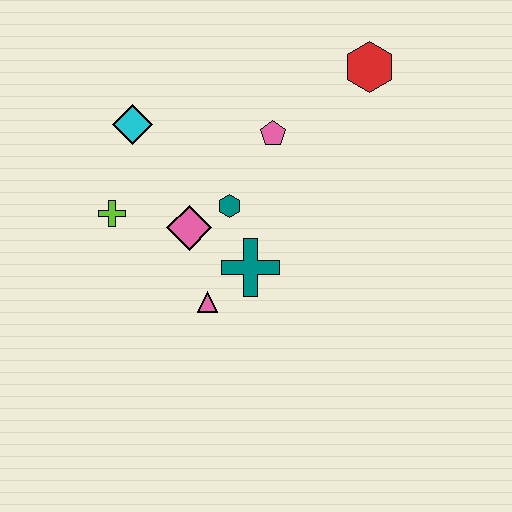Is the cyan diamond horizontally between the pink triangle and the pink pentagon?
No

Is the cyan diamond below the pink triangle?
No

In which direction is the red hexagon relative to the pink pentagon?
The red hexagon is to the right of the pink pentagon.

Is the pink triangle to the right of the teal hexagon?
No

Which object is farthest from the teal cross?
The red hexagon is farthest from the teal cross.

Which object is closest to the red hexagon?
The pink pentagon is closest to the red hexagon.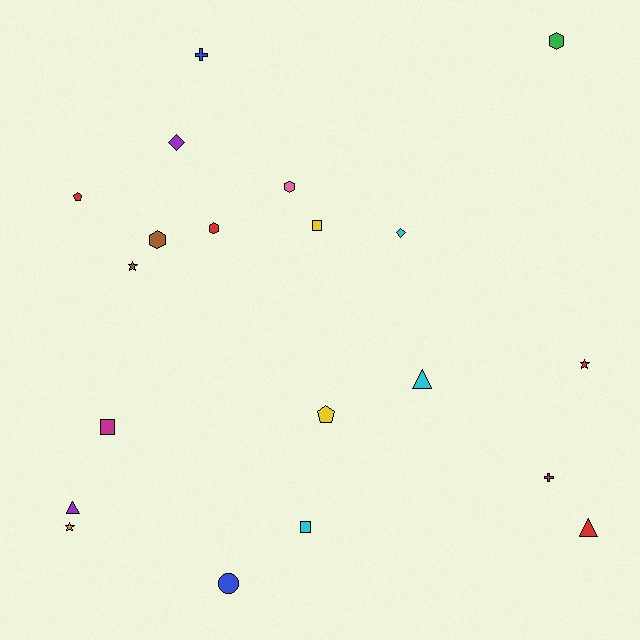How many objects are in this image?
There are 20 objects.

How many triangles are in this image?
There are 3 triangles.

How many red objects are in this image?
There are 4 red objects.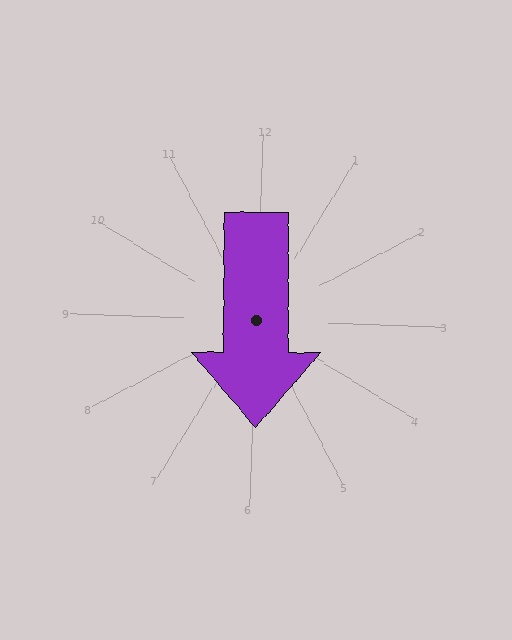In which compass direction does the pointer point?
South.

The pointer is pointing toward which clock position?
Roughly 6 o'clock.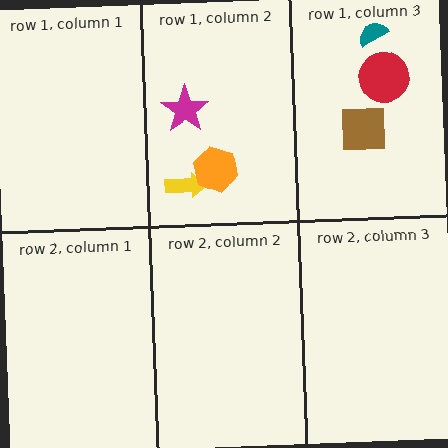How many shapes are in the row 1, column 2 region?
3.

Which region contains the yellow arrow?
The row 1, column 2 region.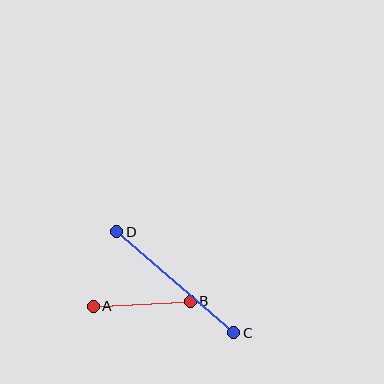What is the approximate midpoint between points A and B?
The midpoint is at approximately (142, 304) pixels.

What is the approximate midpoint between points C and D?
The midpoint is at approximately (175, 282) pixels.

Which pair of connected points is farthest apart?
Points C and D are farthest apart.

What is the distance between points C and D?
The distance is approximately 154 pixels.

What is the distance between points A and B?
The distance is approximately 97 pixels.